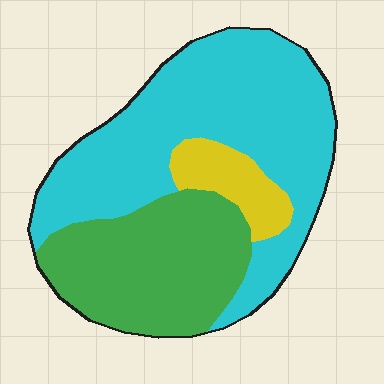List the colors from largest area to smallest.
From largest to smallest: cyan, green, yellow.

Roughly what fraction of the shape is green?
Green covers 34% of the shape.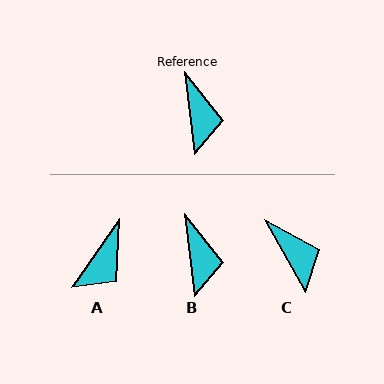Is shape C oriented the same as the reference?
No, it is off by about 23 degrees.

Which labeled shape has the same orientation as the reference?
B.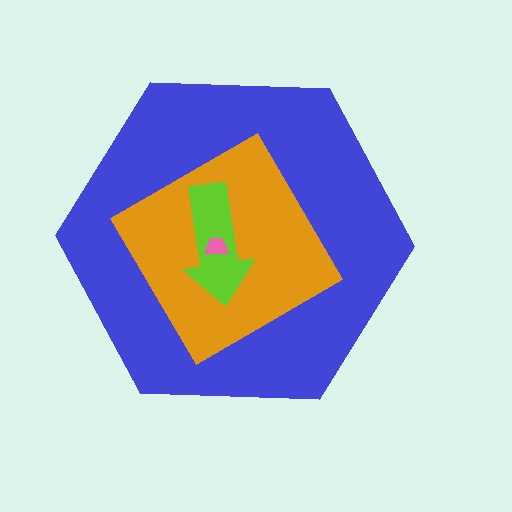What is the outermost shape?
The blue hexagon.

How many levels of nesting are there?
4.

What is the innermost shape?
The pink trapezoid.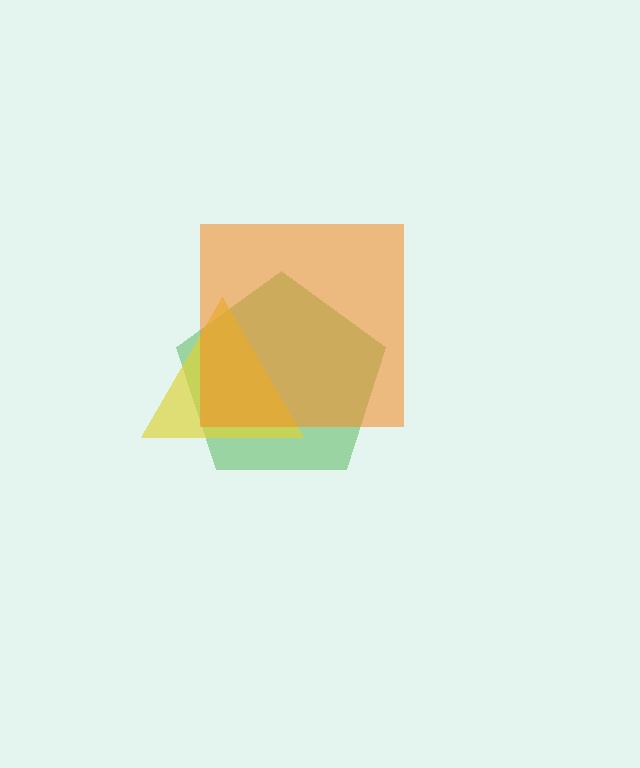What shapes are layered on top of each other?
The layered shapes are: a green pentagon, a yellow triangle, an orange square.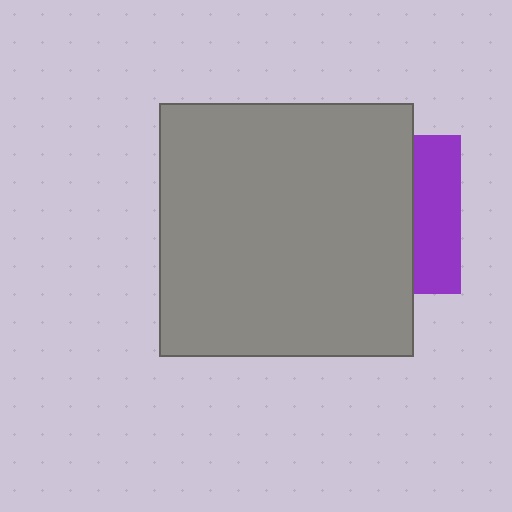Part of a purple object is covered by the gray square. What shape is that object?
It is a square.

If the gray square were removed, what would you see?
You would see the complete purple square.